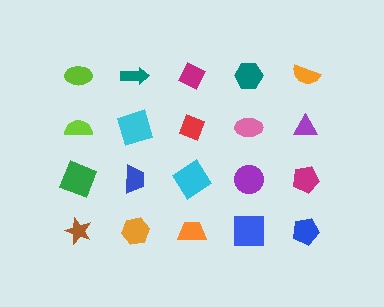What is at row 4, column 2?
An orange hexagon.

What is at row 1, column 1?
A lime ellipse.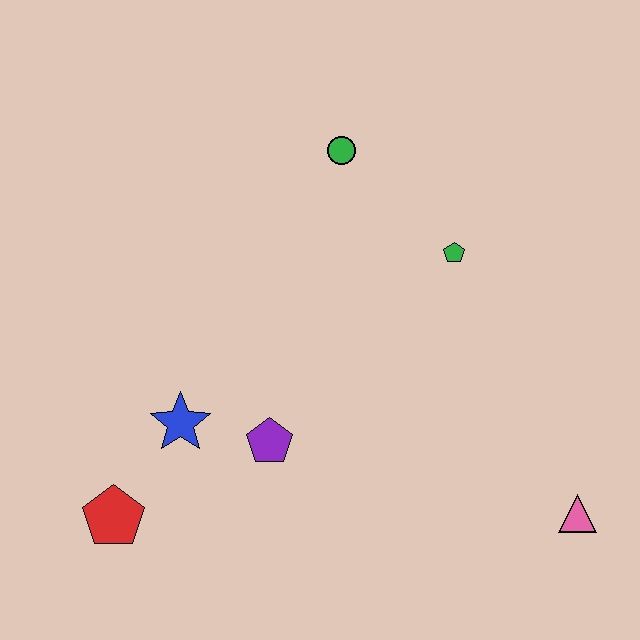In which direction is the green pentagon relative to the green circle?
The green pentagon is to the right of the green circle.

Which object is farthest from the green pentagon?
The red pentagon is farthest from the green pentagon.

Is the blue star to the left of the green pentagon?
Yes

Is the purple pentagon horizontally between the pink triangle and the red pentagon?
Yes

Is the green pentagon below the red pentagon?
No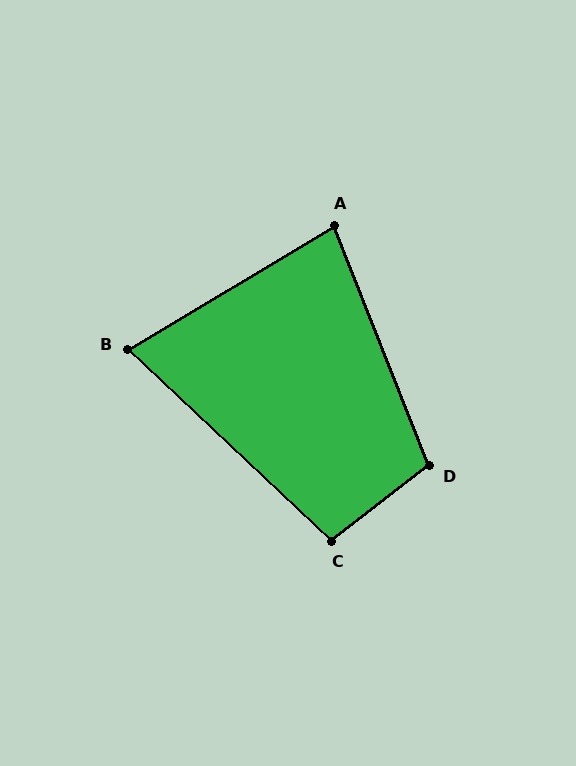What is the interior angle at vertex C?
Approximately 99 degrees (obtuse).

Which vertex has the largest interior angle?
D, at approximately 106 degrees.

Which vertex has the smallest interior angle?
B, at approximately 74 degrees.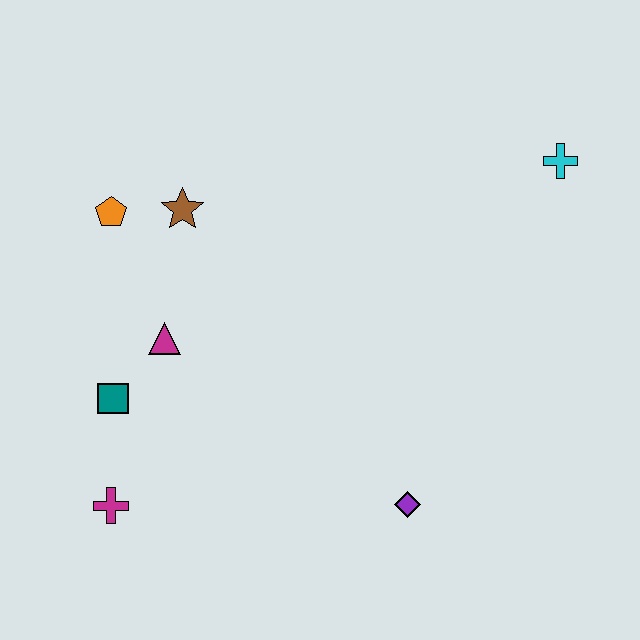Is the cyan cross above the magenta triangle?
Yes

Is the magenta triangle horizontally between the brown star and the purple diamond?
No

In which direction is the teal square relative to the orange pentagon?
The teal square is below the orange pentagon.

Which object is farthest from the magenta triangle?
The cyan cross is farthest from the magenta triangle.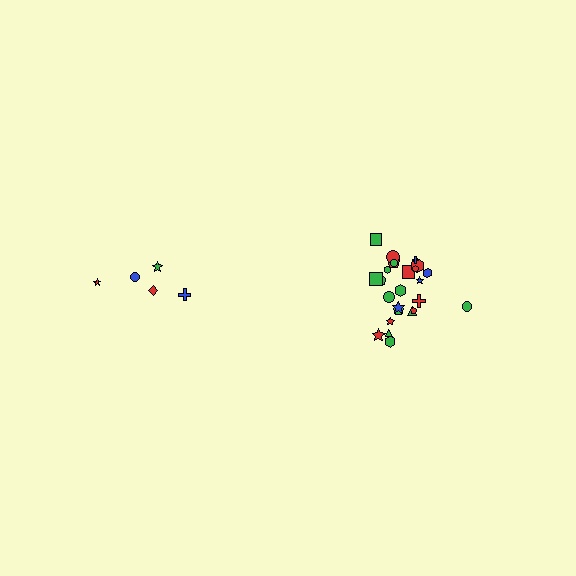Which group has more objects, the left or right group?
The right group.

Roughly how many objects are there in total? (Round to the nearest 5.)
Roughly 30 objects in total.